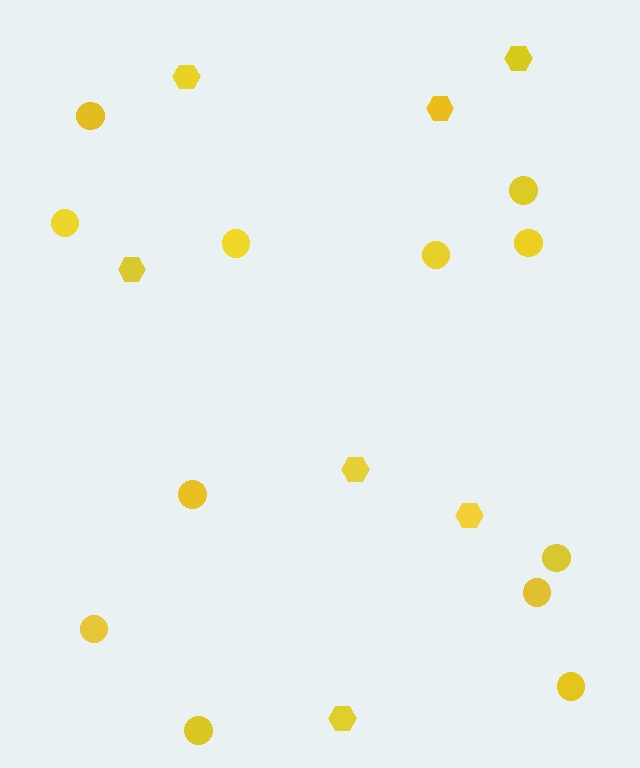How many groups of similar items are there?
There are 2 groups: one group of hexagons (7) and one group of circles (12).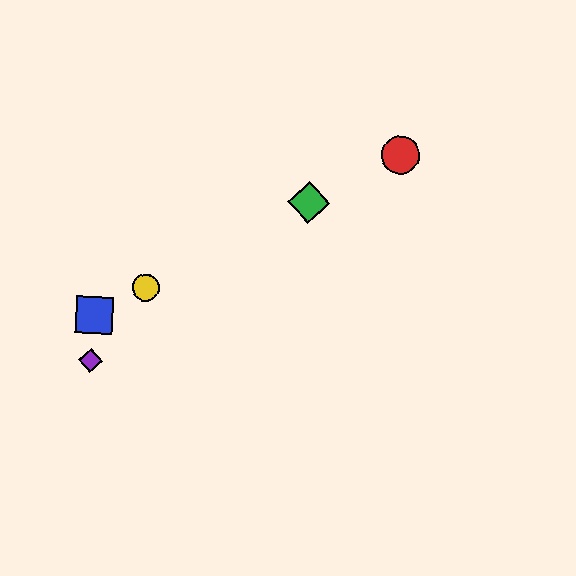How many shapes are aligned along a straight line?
4 shapes (the red circle, the blue square, the green diamond, the yellow circle) are aligned along a straight line.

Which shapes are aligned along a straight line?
The red circle, the blue square, the green diamond, the yellow circle are aligned along a straight line.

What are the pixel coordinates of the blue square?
The blue square is at (94, 315).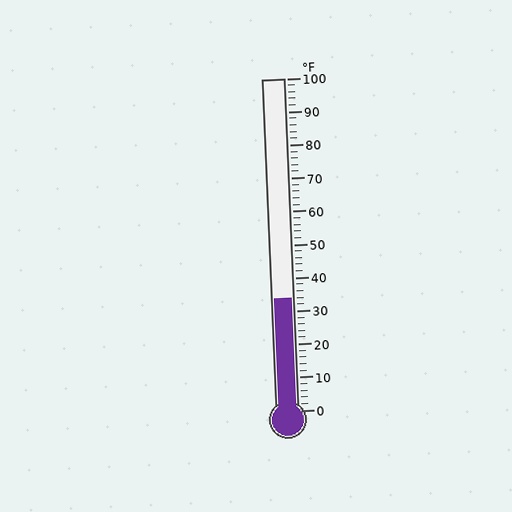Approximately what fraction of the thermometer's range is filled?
The thermometer is filled to approximately 35% of its range.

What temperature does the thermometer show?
The thermometer shows approximately 34°F.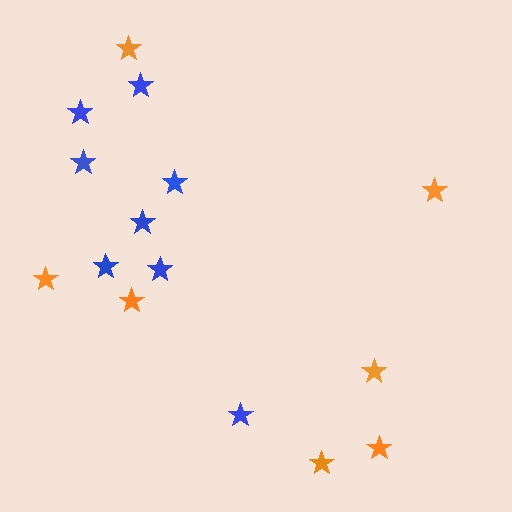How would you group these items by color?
There are 2 groups: one group of orange stars (7) and one group of blue stars (8).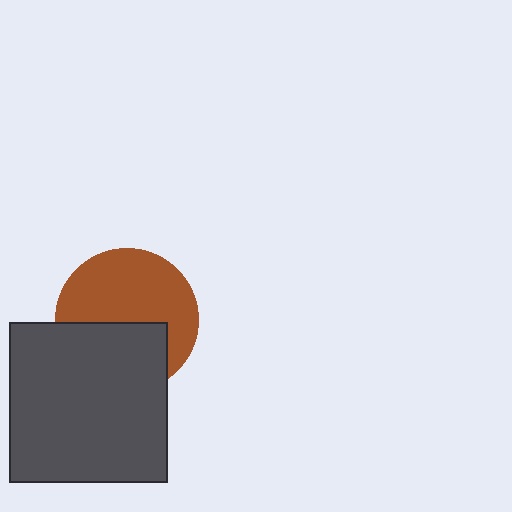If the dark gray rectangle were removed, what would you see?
You would see the complete brown circle.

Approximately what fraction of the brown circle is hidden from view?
Roughly 41% of the brown circle is hidden behind the dark gray rectangle.